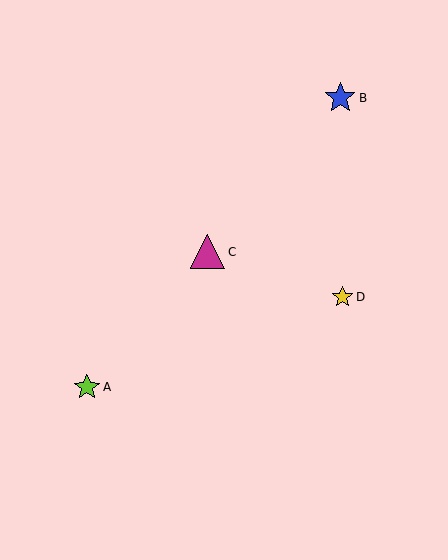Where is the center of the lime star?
The center of the lime star is at (87, 387).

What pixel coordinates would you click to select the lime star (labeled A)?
Click at (87, 387) to select the lime star A.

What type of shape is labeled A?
Shape A is a lime star.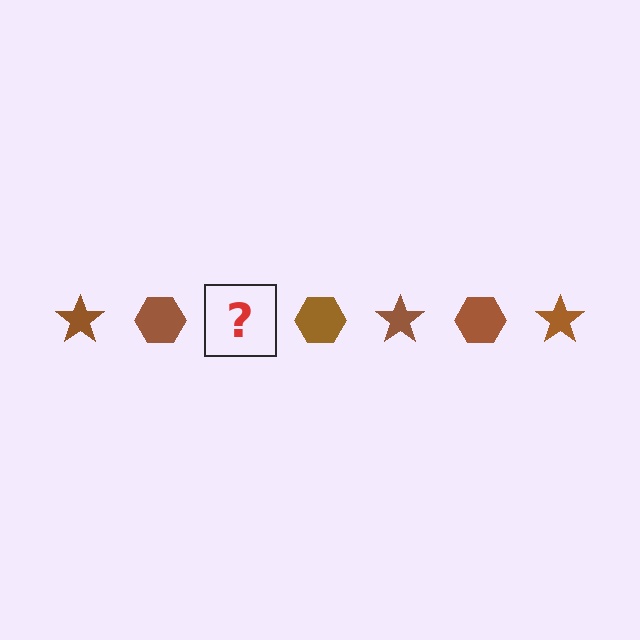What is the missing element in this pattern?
The missing element is a brown star.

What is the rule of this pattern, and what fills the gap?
The rule is that the pattern cycles through star, hexagon shapes in brown. The gap should be filled with a brown star.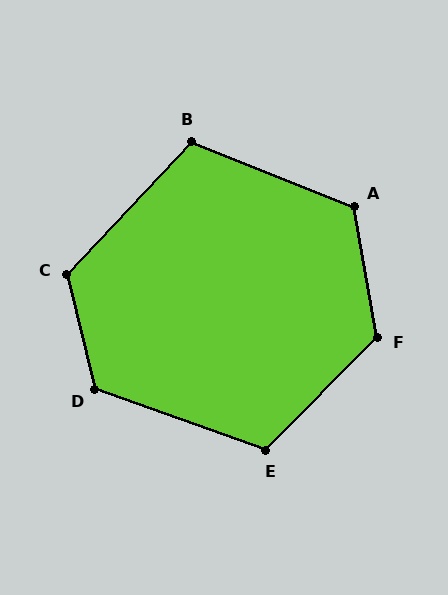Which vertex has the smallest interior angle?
B, at approximately 112 degrees.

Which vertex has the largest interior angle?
F, at approximately 125 degrees.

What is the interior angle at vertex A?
Approximately 122 degrees (obtuse).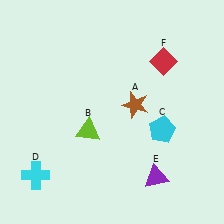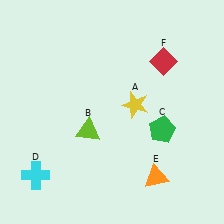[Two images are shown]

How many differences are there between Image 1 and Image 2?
There are 3 differences between the two images.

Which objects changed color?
A changed from brown to yellow. C changed from cyan to green. E changed from purple to orange.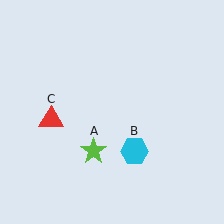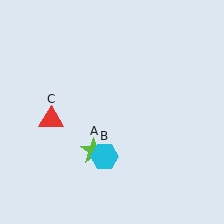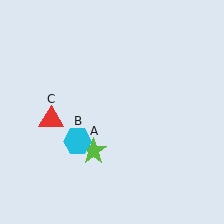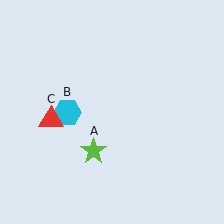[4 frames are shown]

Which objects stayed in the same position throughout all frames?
Lime star (object A) and red triangle (object C) remained stationary.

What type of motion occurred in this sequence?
The cyan hexagon (object B) rotated clockwise around the center of the scene.